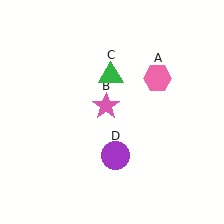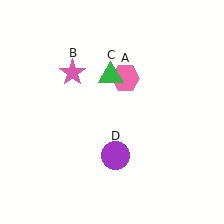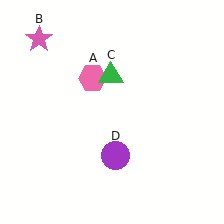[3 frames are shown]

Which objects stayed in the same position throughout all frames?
Green triangle (object C) and purple circle (object D) remained stationary.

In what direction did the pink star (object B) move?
The pink star (object B) moved up and to the left.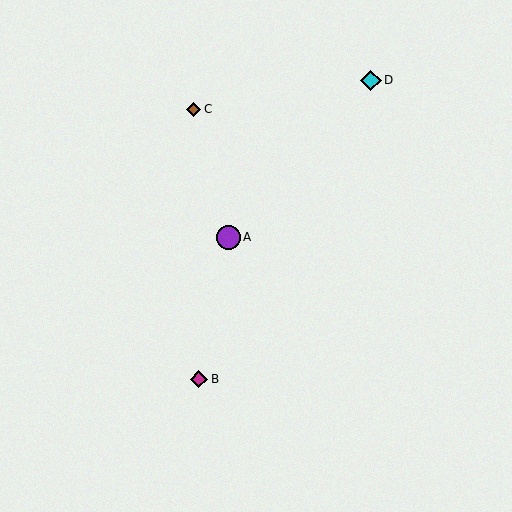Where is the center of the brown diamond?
The center of the brown diamond is at (194, 109).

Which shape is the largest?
The purple circle (labeled A) is the largest.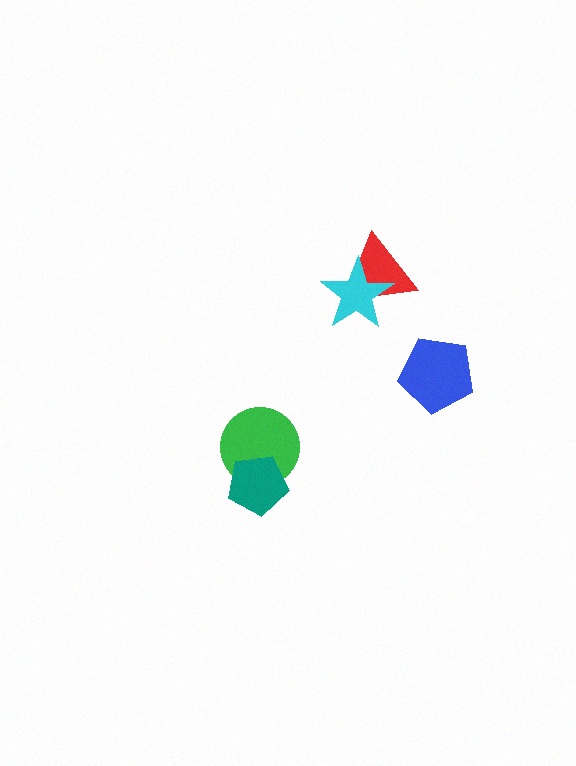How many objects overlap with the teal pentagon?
1 object overlaps with the teal pentagon.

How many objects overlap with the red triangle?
1 object overlaps with the red triangle.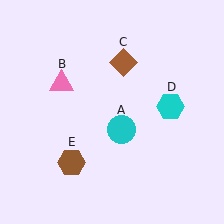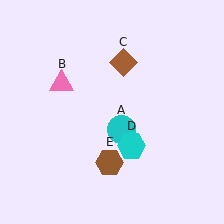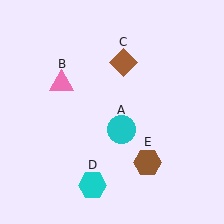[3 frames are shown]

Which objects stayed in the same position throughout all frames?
Cyan circle (object A) and pink triangle (object B) and brown diamond (object C) remained stationary.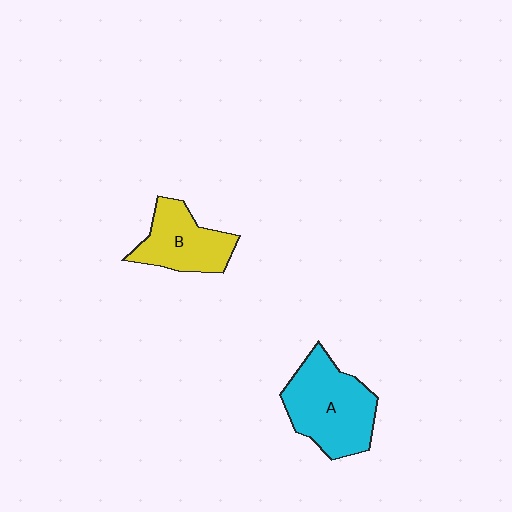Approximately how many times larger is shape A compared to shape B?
Approximately 1.4 times.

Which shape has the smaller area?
Shape B (yellow).